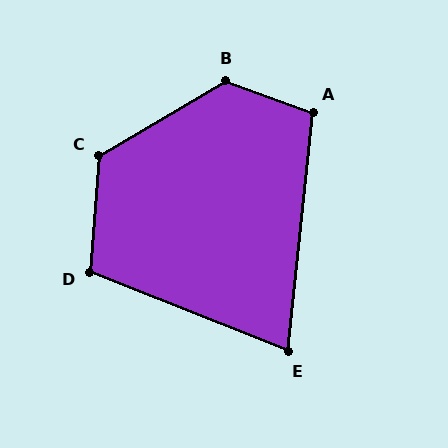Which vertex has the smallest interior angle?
E, at approximately 74 degrees.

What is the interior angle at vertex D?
Approximately 107 degrees (obtuse).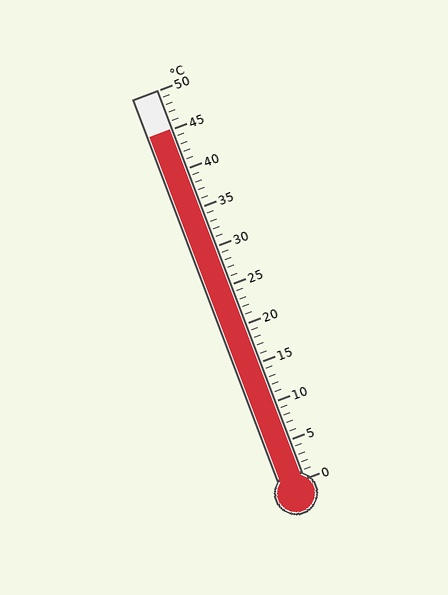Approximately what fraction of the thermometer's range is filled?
The thermometer is filled to approximately 90% of its range.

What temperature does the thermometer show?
The thermometer shows approximately 45°C.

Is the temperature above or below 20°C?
The temperature is above 20°C.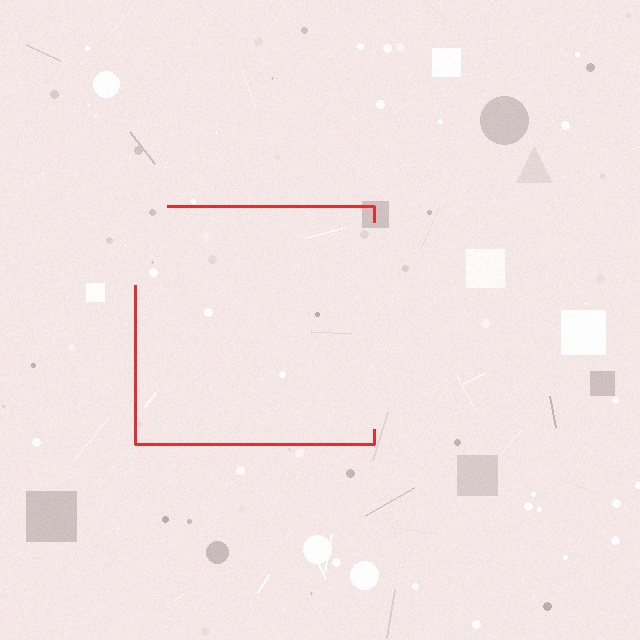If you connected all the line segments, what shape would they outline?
They would outline a square.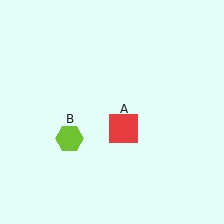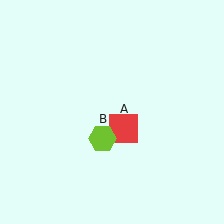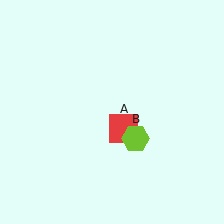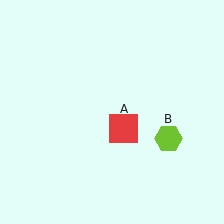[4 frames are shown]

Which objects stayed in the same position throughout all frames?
Red square (object A) remained stationary.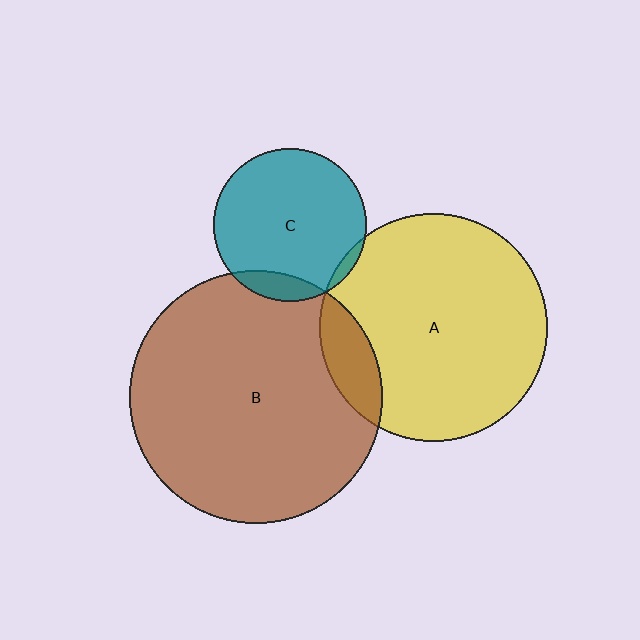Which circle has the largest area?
Circle B (brown).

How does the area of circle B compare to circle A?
Approximately 1.2 times.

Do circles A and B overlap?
Yes.